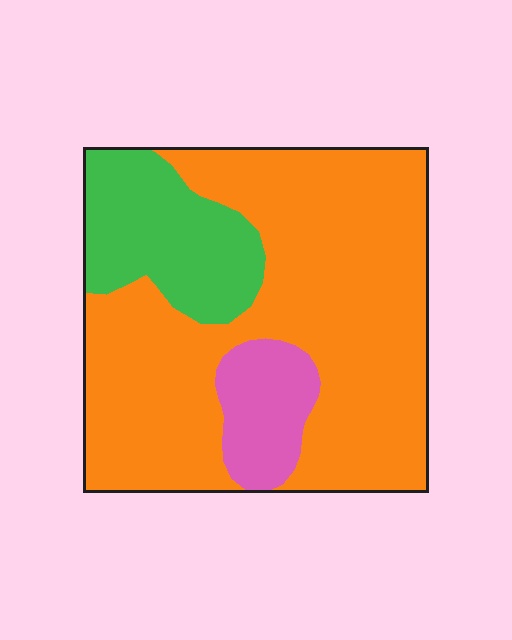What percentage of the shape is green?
Green covers around 20% of the shape.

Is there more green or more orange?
Orange.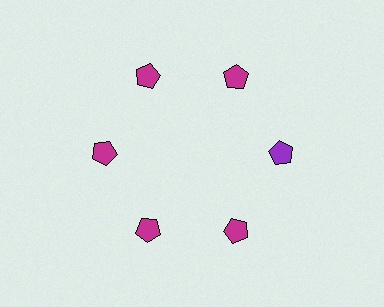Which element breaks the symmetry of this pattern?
The purple pentagon at roughly the 3 o'clock position breaks the symmetry. All other shapes are magenta pentagons.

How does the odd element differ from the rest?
It has a different color: purple instead of magenta.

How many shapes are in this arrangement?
There are 6 shapes arranged in a ring pattern.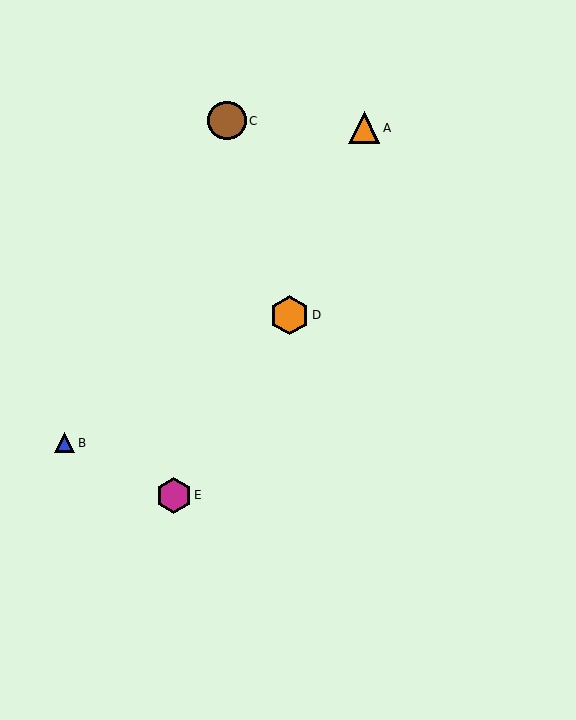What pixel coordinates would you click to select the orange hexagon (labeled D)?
Click at (289, 315) to select the orange hexagon D.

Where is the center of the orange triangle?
The center of the orange triangle is at (364, 128).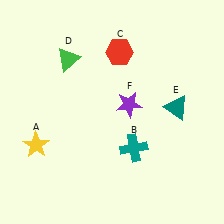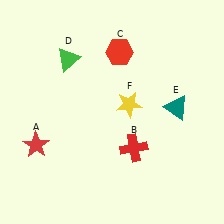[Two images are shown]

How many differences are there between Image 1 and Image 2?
There are 3 differences between the two images.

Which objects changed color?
A changed from yellow to red. B changed from teal to red. F changed from purple to yellow.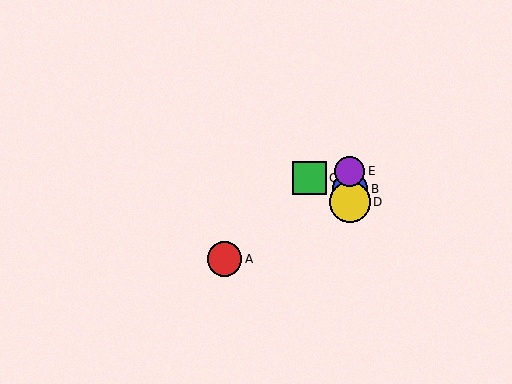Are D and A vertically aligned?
No, D is at x≈350 and A is at x≈225.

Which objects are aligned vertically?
Objects B, D, E are aligned vertically.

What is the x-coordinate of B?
Object B is at x≈350.